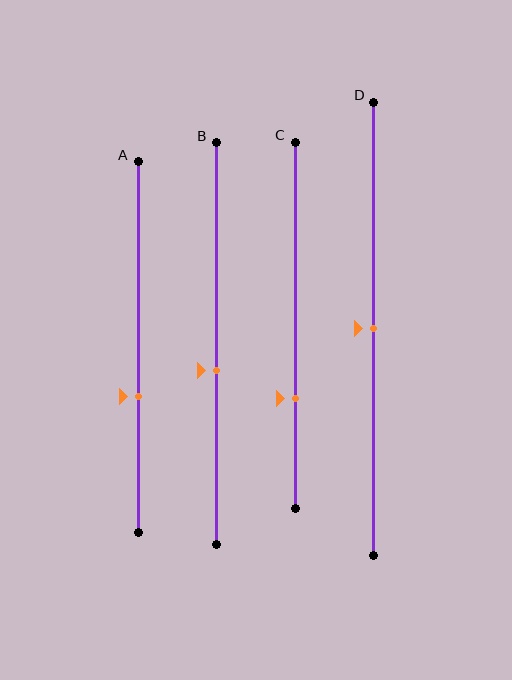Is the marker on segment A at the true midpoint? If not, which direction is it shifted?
No, the marker on segment A is shifted downward by about 13% of the segment length.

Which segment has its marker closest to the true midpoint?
Segment D has its marker closest to the true midpoint.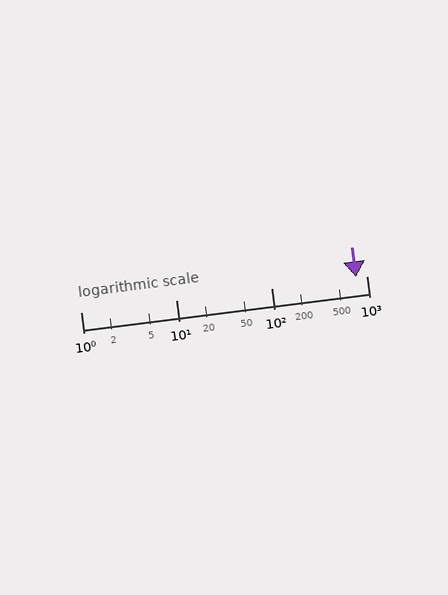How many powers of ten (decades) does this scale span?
The scale spans 3 decades, from 1 to 1000.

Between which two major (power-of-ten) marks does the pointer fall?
The pointer is between 100 and 1000.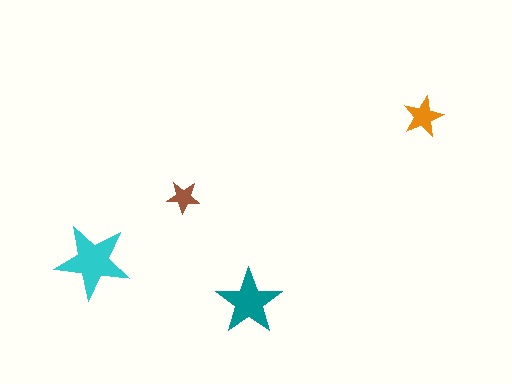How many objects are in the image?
There are 4 objects in the image.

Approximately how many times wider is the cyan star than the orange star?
About 2 times wider.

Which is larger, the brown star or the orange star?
The orange one.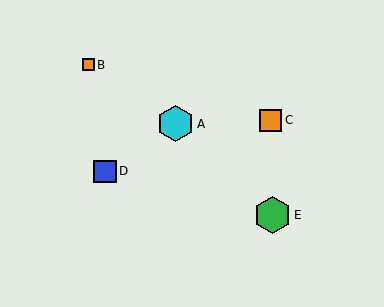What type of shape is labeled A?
Shape A is a cyan hexagon.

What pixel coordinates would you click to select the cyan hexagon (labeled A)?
Click at (175, 124) to select the cyan hexagon A.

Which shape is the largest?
The green hexagon (labeled E) is the largest.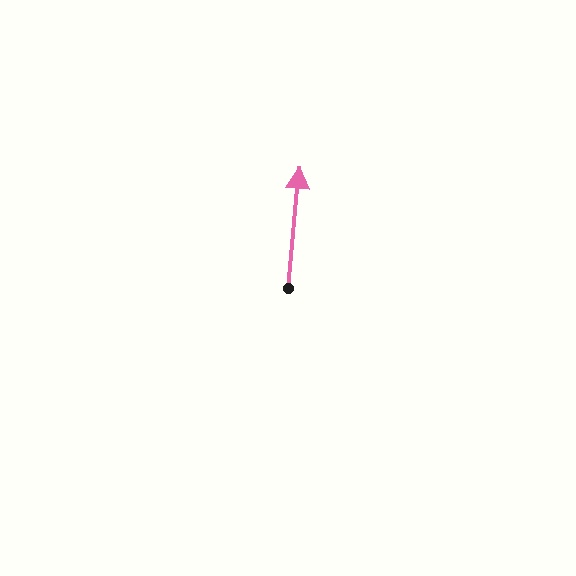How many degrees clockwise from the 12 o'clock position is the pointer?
Approximately 5 degrees.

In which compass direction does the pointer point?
North.